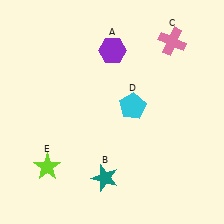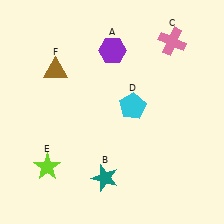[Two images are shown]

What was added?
A brown triangle (F) was added in Image 2.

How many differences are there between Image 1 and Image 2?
There is 1 difference between the two images.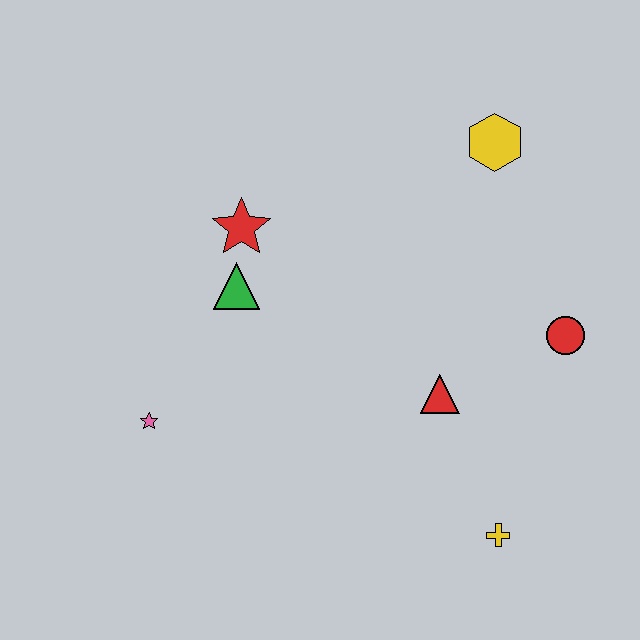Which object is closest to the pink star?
The green triangle is closest to the pink star.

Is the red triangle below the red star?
Yes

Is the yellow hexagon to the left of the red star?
No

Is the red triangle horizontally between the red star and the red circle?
Yes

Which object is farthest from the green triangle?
The yellow cross is farthest from the green triangle.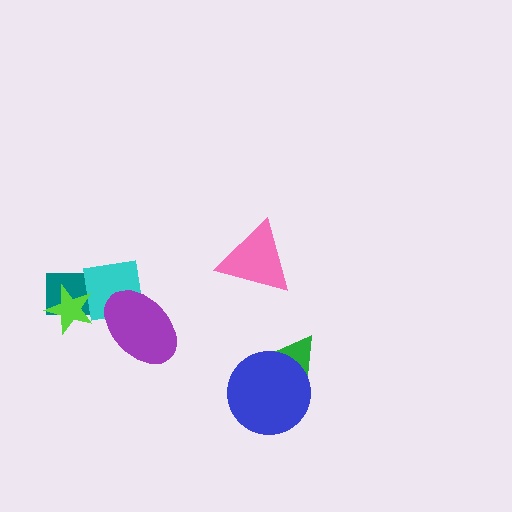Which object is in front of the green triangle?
The blue circle is in front of the green triangle.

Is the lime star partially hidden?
No, no other shape covers it.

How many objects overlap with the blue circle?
1 object overlaps with the blue circle.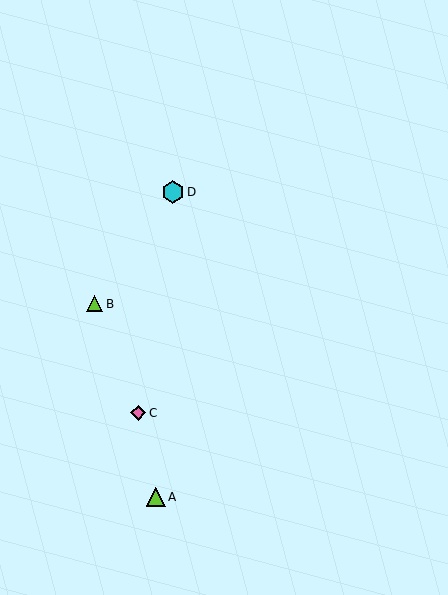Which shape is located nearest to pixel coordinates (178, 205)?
The cyan hexagon (labeled D) at (173, 192) is nearest to that location.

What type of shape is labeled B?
Shape B is a lime triangle.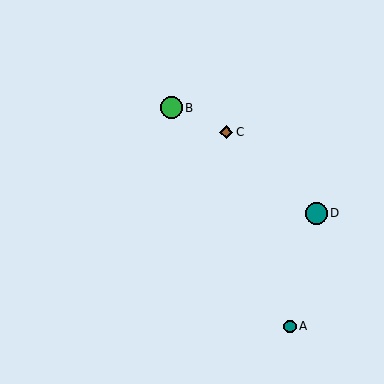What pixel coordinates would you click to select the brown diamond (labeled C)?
Click at (226, 132) to select the brown diamond C.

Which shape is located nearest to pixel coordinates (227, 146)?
The brown diamond (labeled C) at (226, 132) is nearest to that location.